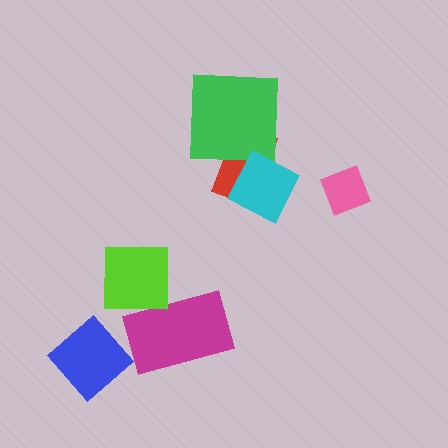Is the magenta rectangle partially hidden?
Yes, it is partially covered by another shape.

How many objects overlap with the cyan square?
1 object overlaps with the cyan square.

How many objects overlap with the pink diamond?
0 objects overlap with the pink diamond.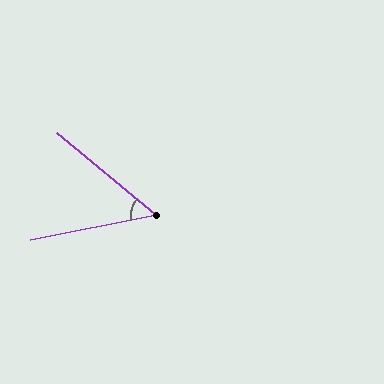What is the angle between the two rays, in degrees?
Approximately 51 degrees.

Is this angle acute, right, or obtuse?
It is acute.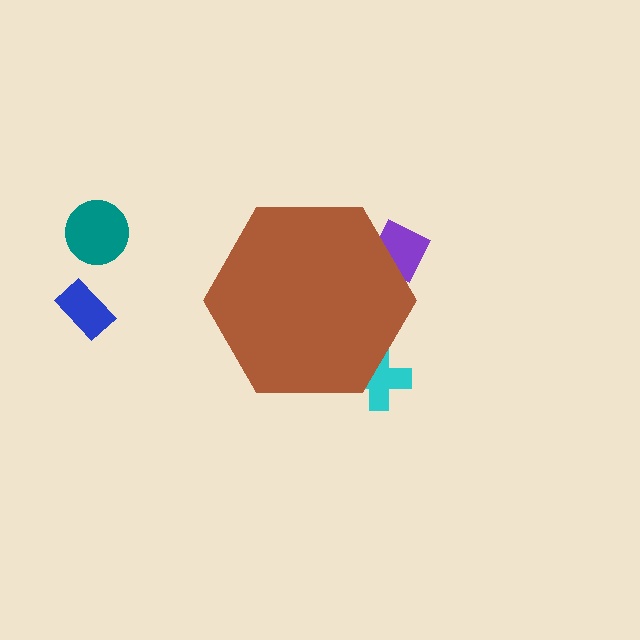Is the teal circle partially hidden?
No, the teal circle is fully visible.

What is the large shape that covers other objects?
A brown hexagon.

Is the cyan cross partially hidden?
Yes, the cyan cross is partially hidden behind the brown hexagon.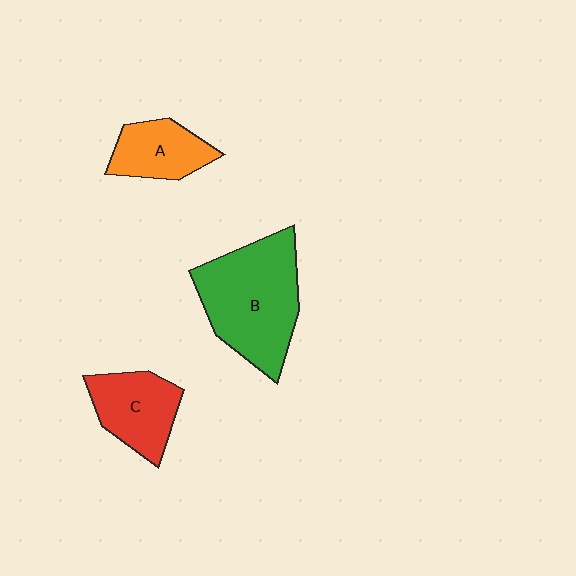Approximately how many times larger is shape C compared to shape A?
Approximately 1.2 times.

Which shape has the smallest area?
Shape A (orange).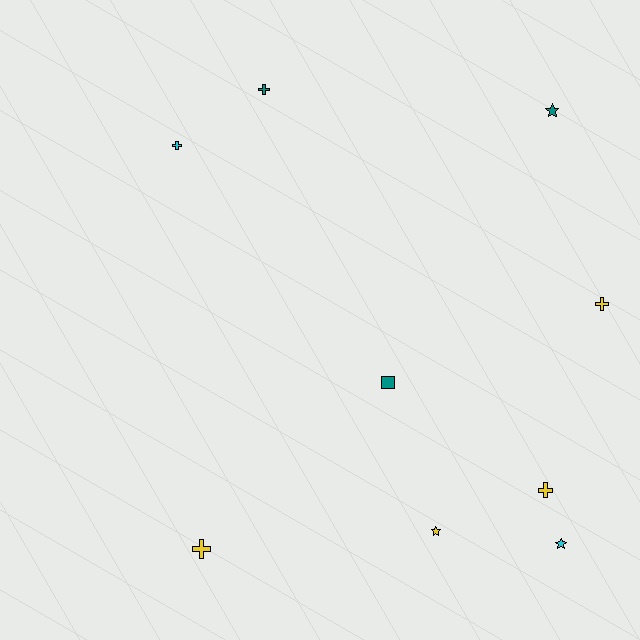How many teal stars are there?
There is 1 teal star.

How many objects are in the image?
There are 9 objects.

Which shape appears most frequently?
Cross, with 5 objects.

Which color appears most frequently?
Yellow, with 4 objects.